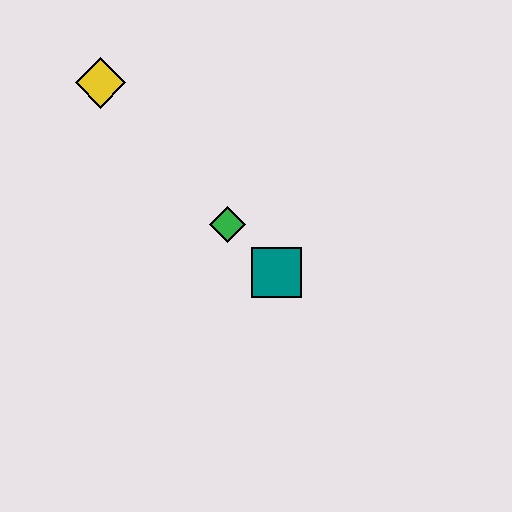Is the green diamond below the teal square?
No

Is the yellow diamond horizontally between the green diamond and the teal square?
No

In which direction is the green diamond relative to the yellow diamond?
The green diamond is below the yellow diamond.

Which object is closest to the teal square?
The green diamond is closest to the teal square.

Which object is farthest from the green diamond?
The yellow diamond is farthest from the green diamond.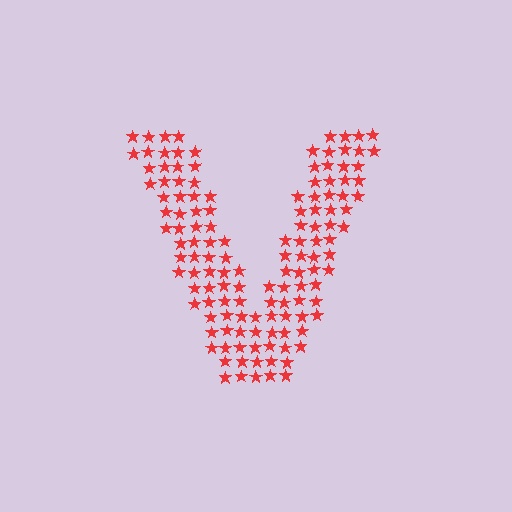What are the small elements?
The small elements are stars.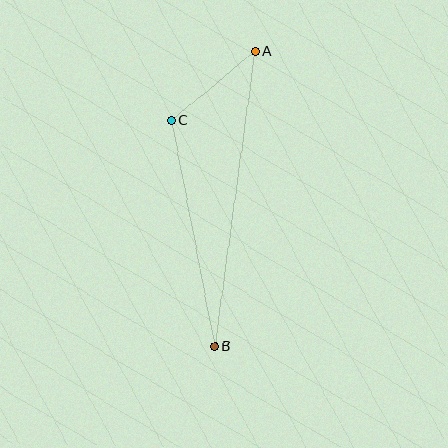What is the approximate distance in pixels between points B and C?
The distance between B and C is approximately 230 pixels.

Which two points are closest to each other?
Points A and C are closest to each other.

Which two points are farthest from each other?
Points A and B are farthest from each other.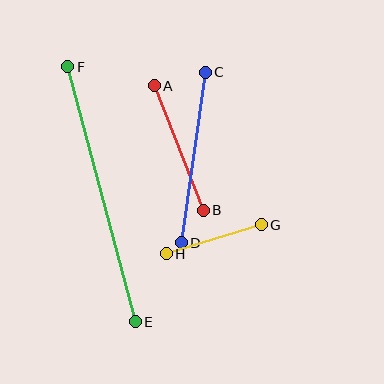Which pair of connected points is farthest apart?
Points E and F are farthest apart.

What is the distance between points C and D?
The distance is approximately 172 pixels.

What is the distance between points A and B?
The distance is approximately 134 pixels.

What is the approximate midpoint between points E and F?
The midpoint is at approximately (101, 194) pixels.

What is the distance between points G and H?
The distance is approximately 99 pixels.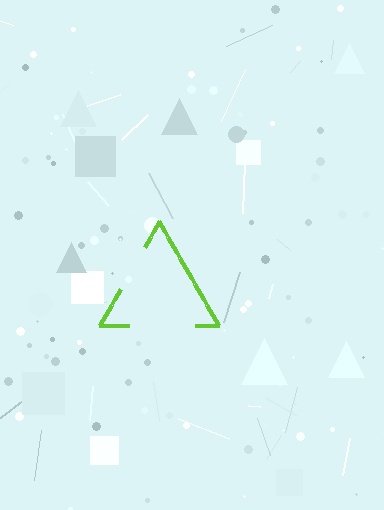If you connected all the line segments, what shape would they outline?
They would outline a triangle.